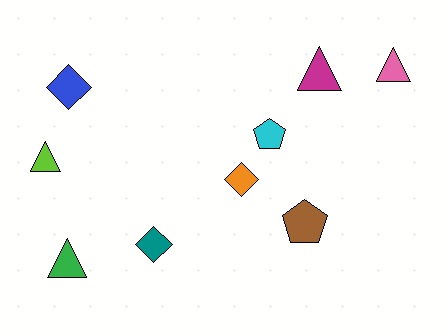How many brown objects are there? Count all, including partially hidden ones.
There is 1 brown object.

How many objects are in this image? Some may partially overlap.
There are 9 objects.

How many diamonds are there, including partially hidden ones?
There are 3 diamonds.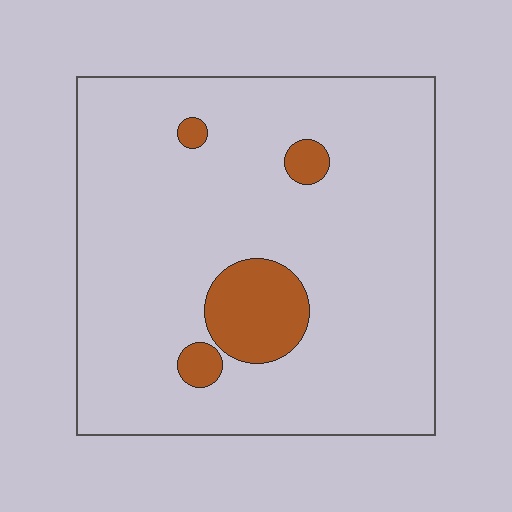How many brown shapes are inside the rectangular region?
4.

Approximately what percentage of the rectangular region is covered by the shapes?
Approximately 10%.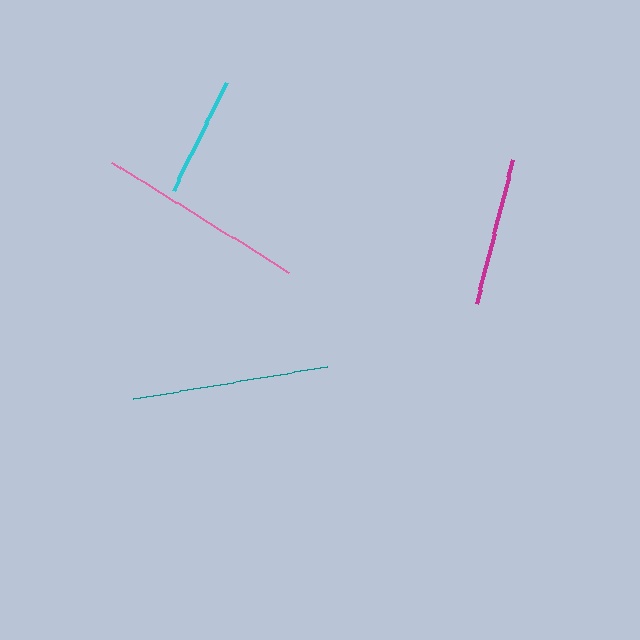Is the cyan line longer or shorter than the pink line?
The pink line is longer than the cyan line.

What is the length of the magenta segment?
The magenta segment is approximately 150 pixels long.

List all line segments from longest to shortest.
From longest to shortest: pink, teal, magenta, cyan.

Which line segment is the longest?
The pink line is the longest at approximately 209 pixels.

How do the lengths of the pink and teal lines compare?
The pink and teal lines are approximately the same length.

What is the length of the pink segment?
The pink segment is approximately 209 pixels long.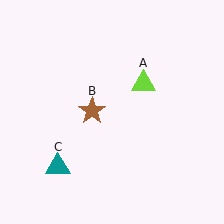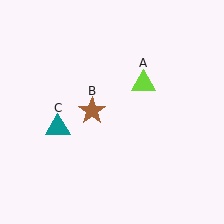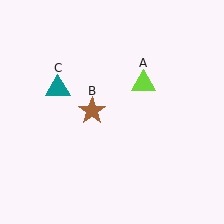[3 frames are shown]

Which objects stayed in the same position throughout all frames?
Lime triangle (object A) and brown star (object B) remained stationary.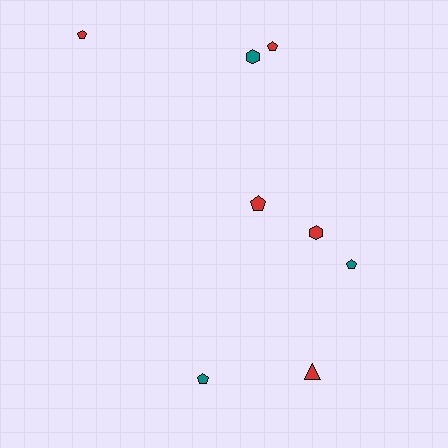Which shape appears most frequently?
Pentagon, with 5 objects.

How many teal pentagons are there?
There are 2 teal pentagons.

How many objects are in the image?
There are 8 objects.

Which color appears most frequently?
Red, with 5 objects.